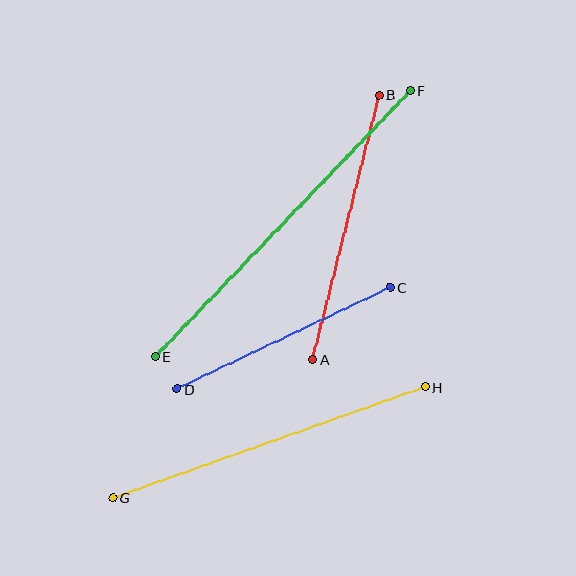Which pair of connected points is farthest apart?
Points E and F are farthest apart.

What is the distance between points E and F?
The distance is approximately 368 pixels.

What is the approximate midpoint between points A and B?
The midpoint is at approximately (346, 227) pixels.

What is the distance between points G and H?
The distance is approximately 331 pixels.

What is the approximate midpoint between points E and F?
The midpoint is at approximately (283, 223) pixels.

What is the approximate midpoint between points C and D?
The midpoint is at approximately (284, 338) pixels.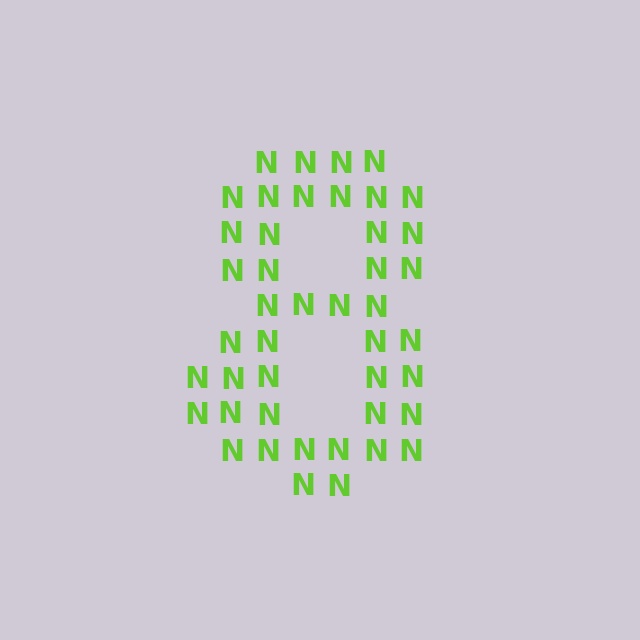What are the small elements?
The small elements are letter N's.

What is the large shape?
The large shape is the digit 8.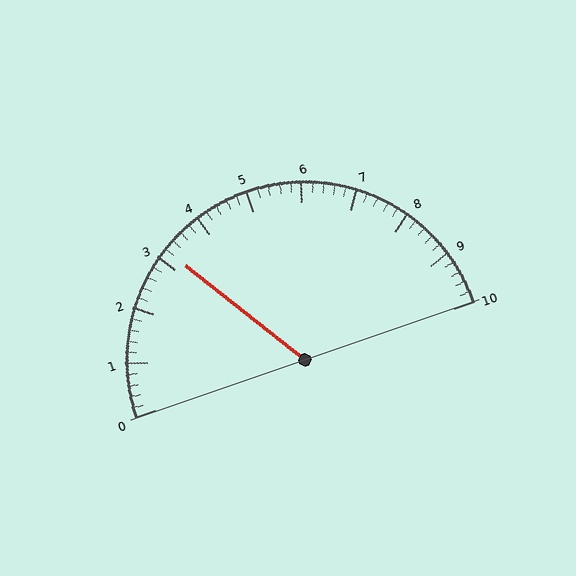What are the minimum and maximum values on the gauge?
The gauge ranges from 0 to 10.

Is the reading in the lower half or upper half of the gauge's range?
The reading is in the lower half of the range (0 to 10).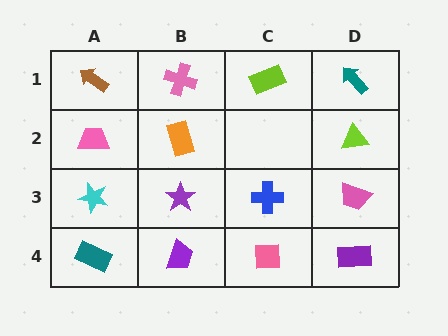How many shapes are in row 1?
4 shapes.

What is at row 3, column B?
A purple star.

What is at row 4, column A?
A teal rectangle.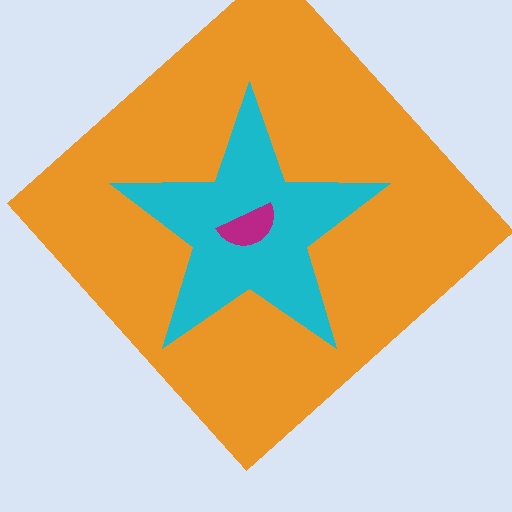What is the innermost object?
The magenta semicircle.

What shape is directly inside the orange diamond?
The cyan star.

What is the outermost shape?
The orange diamond.